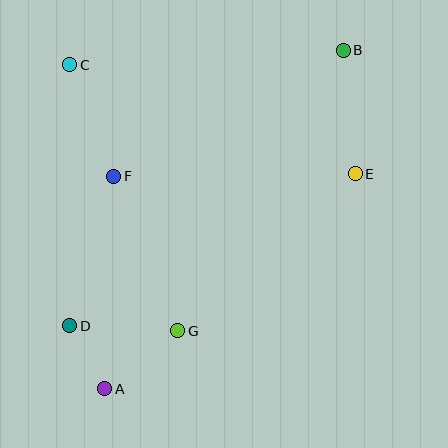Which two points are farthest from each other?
Points A and B are farthest from each other.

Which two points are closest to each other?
Points A and D are closest to each other.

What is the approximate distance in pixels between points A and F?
The distance between A and F is approximately 213 pixels.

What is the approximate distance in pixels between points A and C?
The distance between A and C is approximately 326 pixels.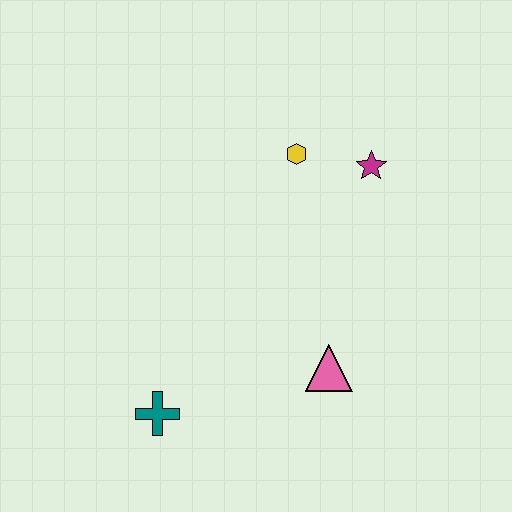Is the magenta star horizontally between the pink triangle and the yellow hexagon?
No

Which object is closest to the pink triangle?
The teal cross is closest to the pink triangle.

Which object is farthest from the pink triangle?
The yellow hexagon is farthest from the pink triangle.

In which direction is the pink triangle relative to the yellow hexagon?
The pink triangle is below the yellow hexagon.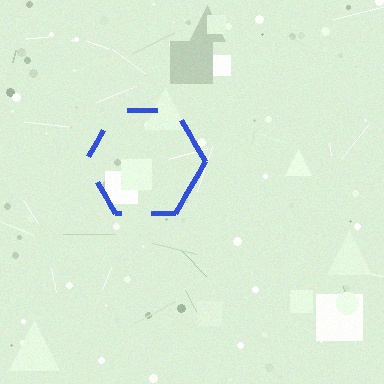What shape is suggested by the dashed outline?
The dashed outline suggests a hexagon.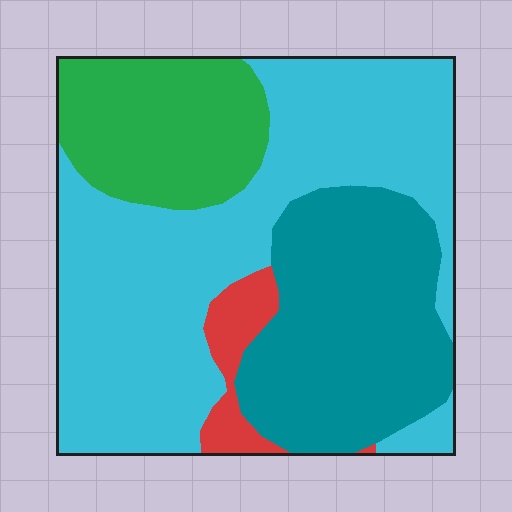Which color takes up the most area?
Cyan, at roughly 50%.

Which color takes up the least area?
Red, at roughly 5%.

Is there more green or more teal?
Teal.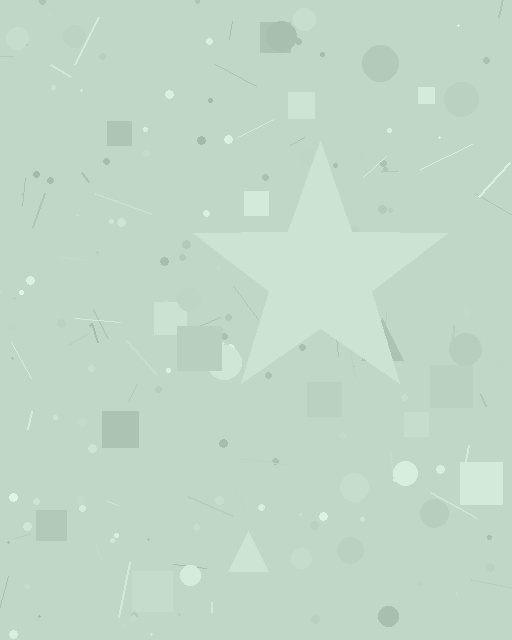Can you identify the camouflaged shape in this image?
The camouflaged shape is a star.